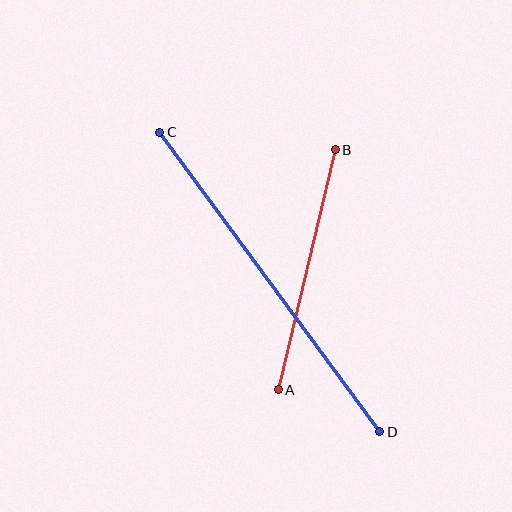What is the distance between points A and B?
The distance is approximately 247 pixels.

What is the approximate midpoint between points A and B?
The midpoint is at approximately (307, 270) pixels.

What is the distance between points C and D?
The distance is approximately 371 pixels.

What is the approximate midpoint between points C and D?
The midpoint is at approximately (270, 282) pixels.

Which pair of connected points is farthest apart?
Points C and D are farthest apart.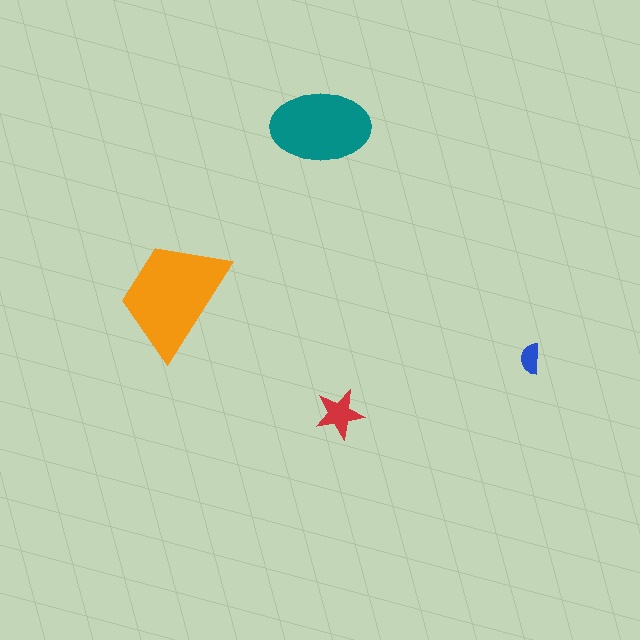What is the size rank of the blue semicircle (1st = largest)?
4th.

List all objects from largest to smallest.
The orange trapezoid, the teal ellipse, the red star, the blue semicircle.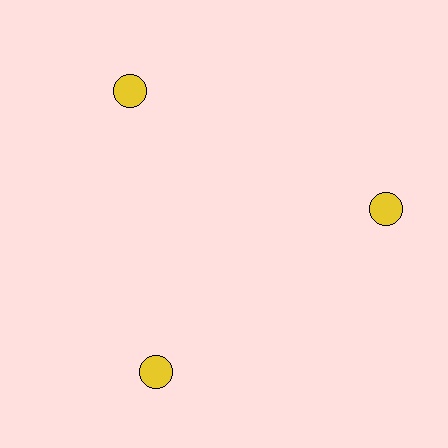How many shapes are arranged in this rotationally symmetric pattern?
There are 3 shapes, arranged in 3 groups of 1.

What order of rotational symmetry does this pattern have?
This pattern has 3-fold rotational symmetry.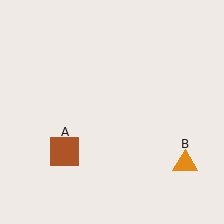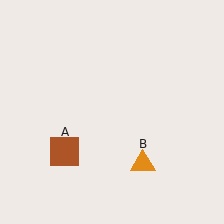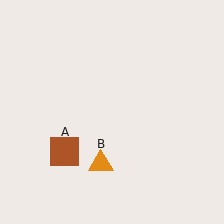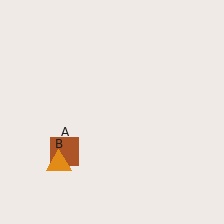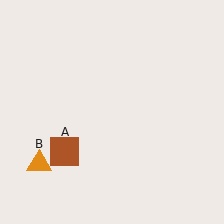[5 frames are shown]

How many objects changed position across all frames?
1 object changed position: orange triangle (object B).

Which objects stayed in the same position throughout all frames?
Brown square (object A) remained stationary.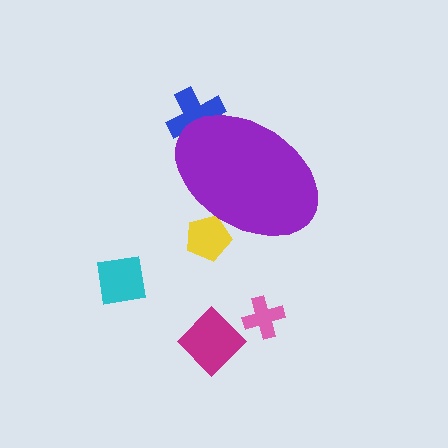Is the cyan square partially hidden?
No, the cyan square is fully visible.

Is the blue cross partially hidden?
Yes, the blue cross is partially hidden behind the purple ellipse.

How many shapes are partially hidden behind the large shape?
2 shapes are partially hidden.